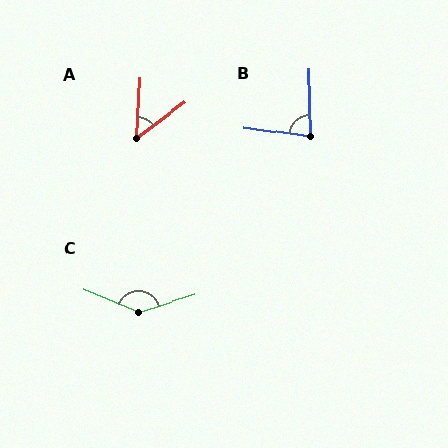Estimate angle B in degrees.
Approximately 80 degrees.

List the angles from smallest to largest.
A (50°), B (80°), C (141°).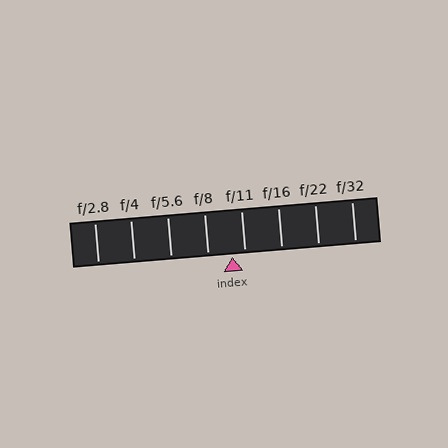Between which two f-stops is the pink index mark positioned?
The index mark is between f/8 and f/11.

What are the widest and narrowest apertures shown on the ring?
The widest aperture shown is f/2.8 and the narrowest is f/32.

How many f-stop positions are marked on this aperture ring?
There are 8 f-stop positions marked.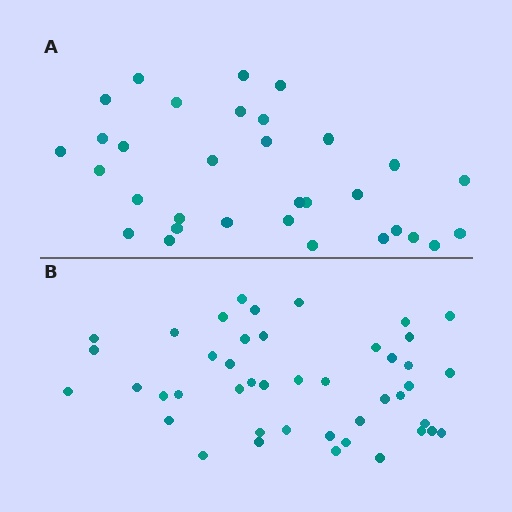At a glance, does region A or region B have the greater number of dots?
Region B (the bottom region) has more dots.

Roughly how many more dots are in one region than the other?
Region B has roughly 12 or so more dots than region A.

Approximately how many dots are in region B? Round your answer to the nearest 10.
About 40 dots. (The exact count is 44, which rounds to 40.)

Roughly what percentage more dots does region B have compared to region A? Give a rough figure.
About 40% more.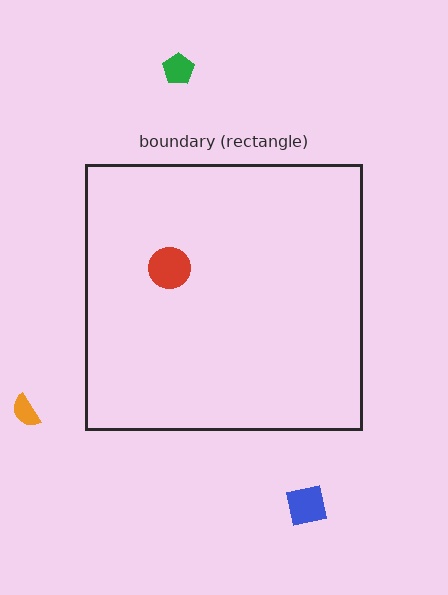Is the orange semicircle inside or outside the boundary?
Outside.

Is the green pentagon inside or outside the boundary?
Outside.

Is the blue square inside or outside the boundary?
Outside.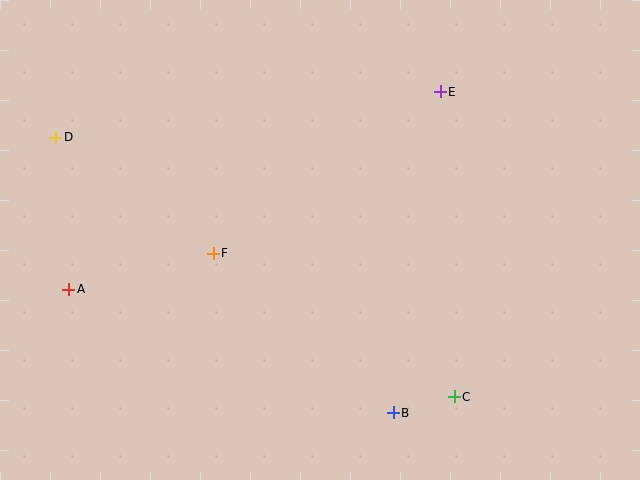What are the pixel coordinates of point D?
Point D is at (56, 137).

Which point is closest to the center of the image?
Point F at (213, 253) is closest to the center.